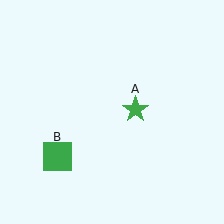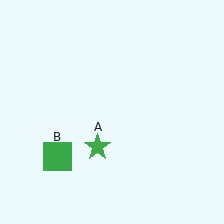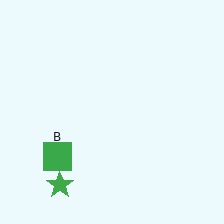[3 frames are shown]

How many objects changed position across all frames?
1 object changed position: green star (object A).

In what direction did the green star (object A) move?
The green star (object A) moved down and to the left.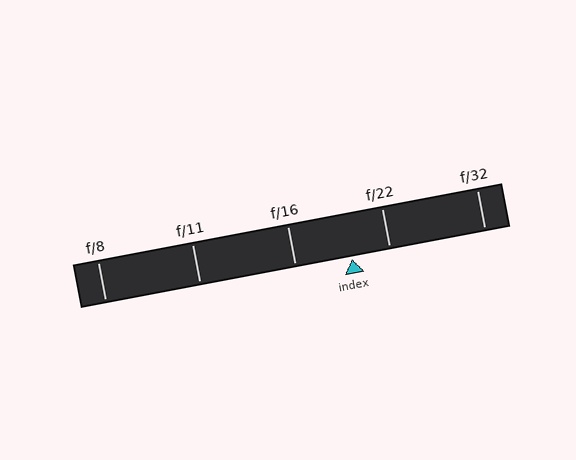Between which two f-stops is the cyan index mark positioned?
The index mark is between f/16 and f/22.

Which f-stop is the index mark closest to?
The index mark is closest to f/22.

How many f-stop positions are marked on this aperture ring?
There are 5 f-stop positions marked.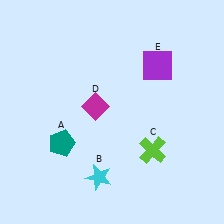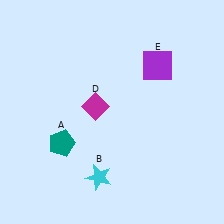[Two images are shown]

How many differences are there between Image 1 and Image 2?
There is 1 difference between the two images.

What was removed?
The lime cross (C) was removed in Image 2.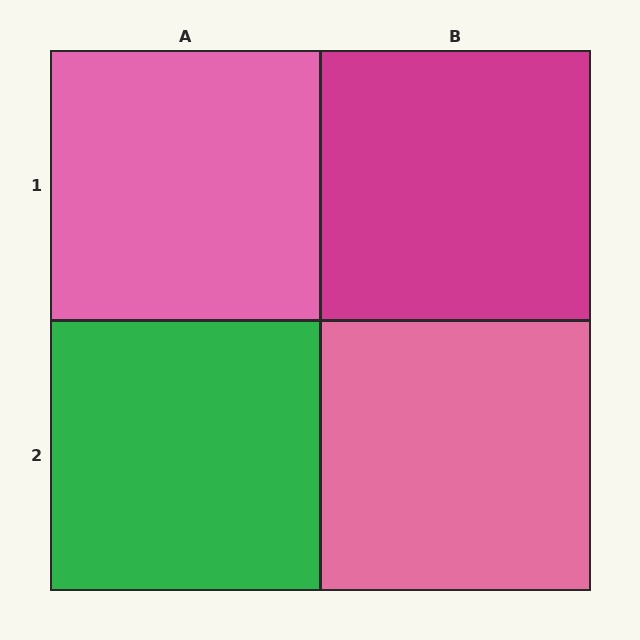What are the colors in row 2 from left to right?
Green, pink.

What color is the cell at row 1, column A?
Pink.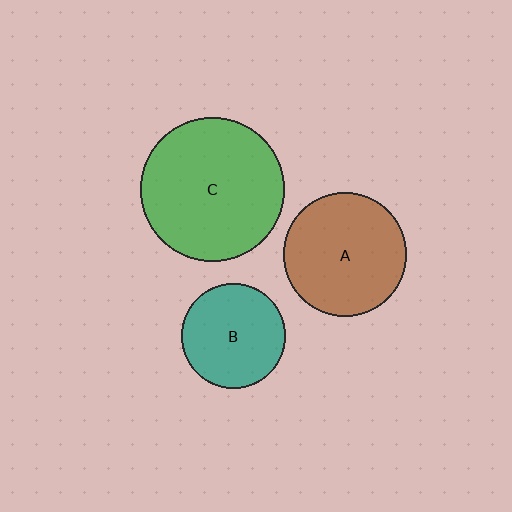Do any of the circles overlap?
No, none of the circles overlap.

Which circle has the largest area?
Circle C (green).